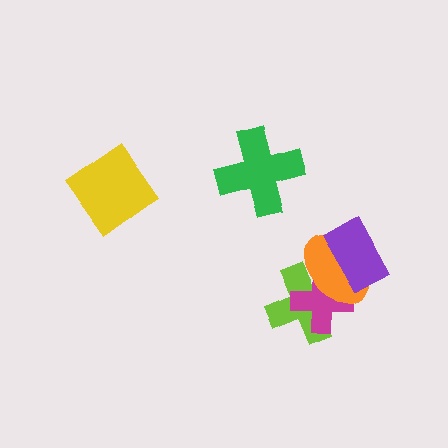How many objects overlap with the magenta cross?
2 objects overlap with the magenta cross.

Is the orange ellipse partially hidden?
Yes, it is partially covered by another shape.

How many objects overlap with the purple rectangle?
1 object overlaps with the purple rectangle.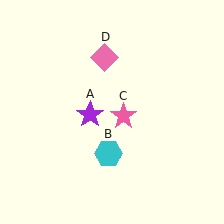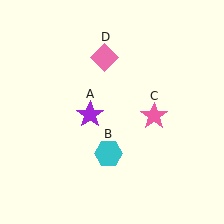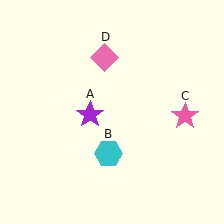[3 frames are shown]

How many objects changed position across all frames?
1 object changed position: pink star (object C).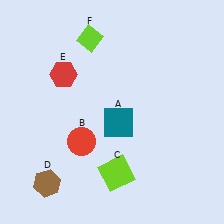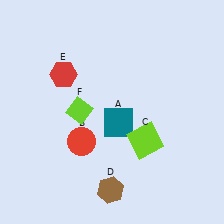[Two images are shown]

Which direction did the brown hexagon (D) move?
The brown hexagon (D) moved right.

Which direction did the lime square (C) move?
The lime square (C) moved up.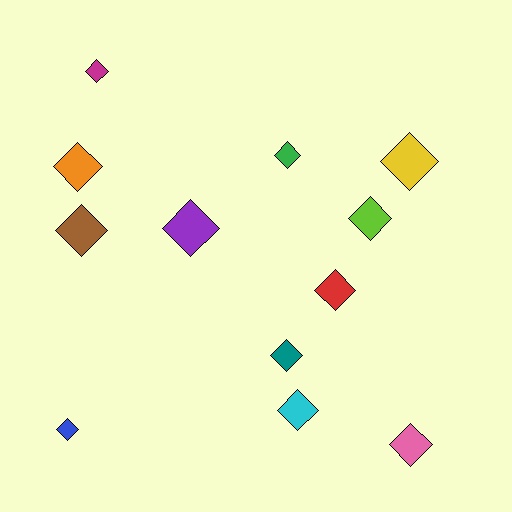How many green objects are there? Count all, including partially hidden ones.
There is 1 green object.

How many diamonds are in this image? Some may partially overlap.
There are 12 diamonds.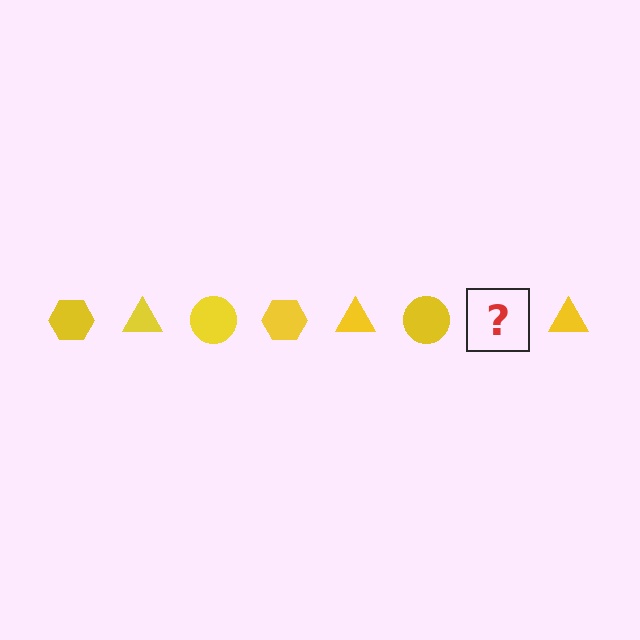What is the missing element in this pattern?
The missing element is a yellow hexagon.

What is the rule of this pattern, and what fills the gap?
The rule is that the pattern cycles through hexagon, triangle, circle shapes in yellow. The gap should be filled with a yellow hexagon.